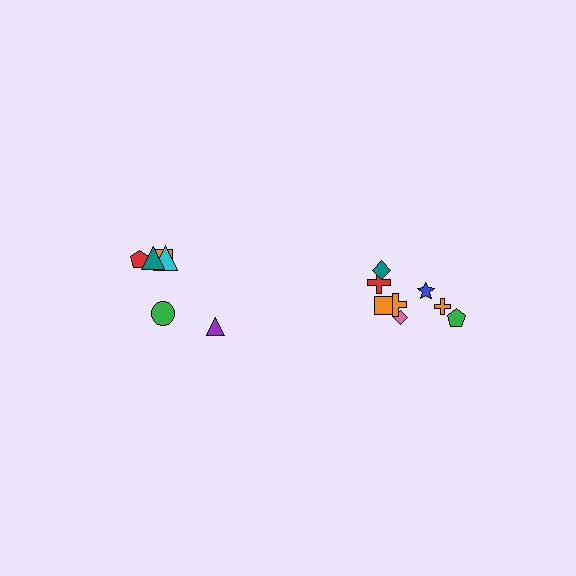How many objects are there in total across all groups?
There are 14 objects.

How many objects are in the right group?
There are 8 objects.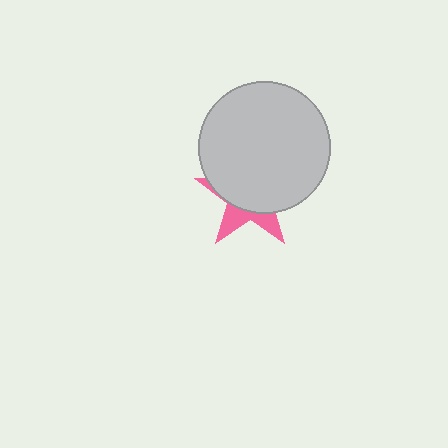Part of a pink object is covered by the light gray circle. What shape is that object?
It is a star.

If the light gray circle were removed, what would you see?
You would see the complete pink star.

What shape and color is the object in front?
The object in front is a light gray circle.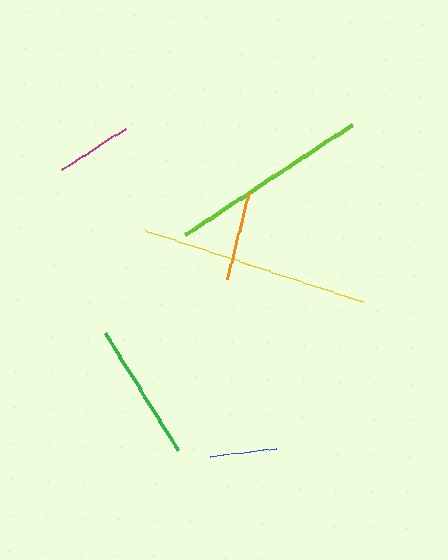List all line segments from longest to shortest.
From longest to shortest: yellow, lime, green, orange, magenta, blue.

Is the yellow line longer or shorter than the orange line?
The yellow line is longer than the orange line.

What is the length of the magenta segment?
The magenta segment is approximately 76 pixels long.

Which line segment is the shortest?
The blue line is the shortest at approximately 66 pixels.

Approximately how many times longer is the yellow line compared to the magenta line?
The yellow line is approximately 3.0 times the length of the magenta line.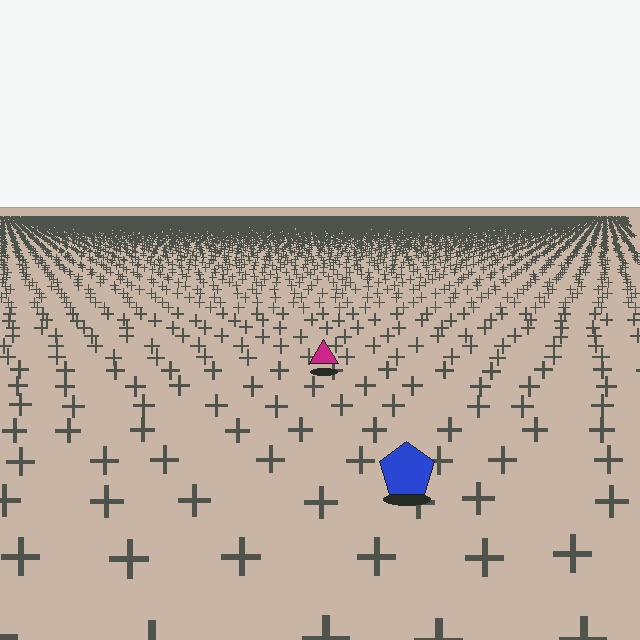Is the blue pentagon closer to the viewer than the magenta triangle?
Yes. The blue pentagon is closer — you can tell from the texture gradient: the ground texture is coarser near it.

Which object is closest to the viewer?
The blue pentagon is closest. The texture marks near it are larger and more spread out.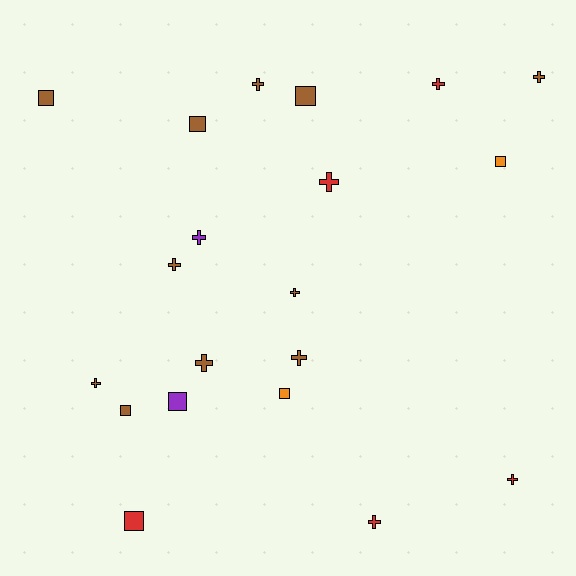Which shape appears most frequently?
Cross, with 12 objects.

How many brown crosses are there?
There are 7 brown crosses.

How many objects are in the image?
There are 20 objects.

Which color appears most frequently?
Brown, with 11 objects.